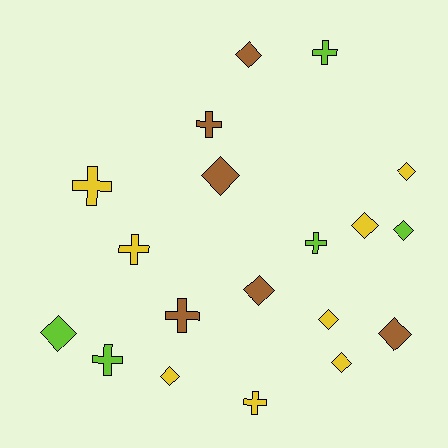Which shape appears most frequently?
Diamond, with 11 objects.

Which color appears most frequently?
Yellow, with 8 objects.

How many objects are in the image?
There are 19 objects.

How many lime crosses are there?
There are 3 lime crosses.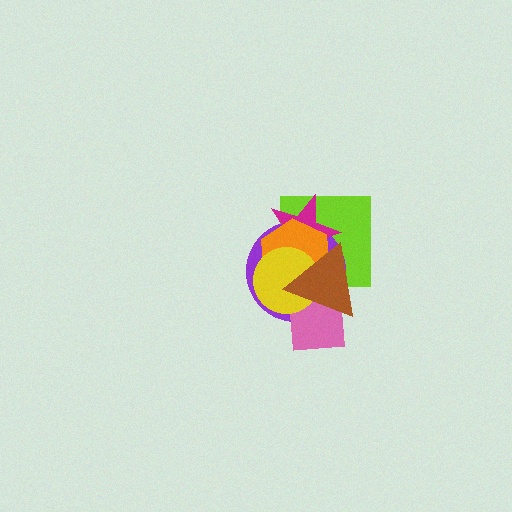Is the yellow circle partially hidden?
Yes, it is partially covered by another shape.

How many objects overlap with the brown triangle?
6 objects overlap with the brown triangle.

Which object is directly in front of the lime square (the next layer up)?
The purple circle is directly in front of the lime square.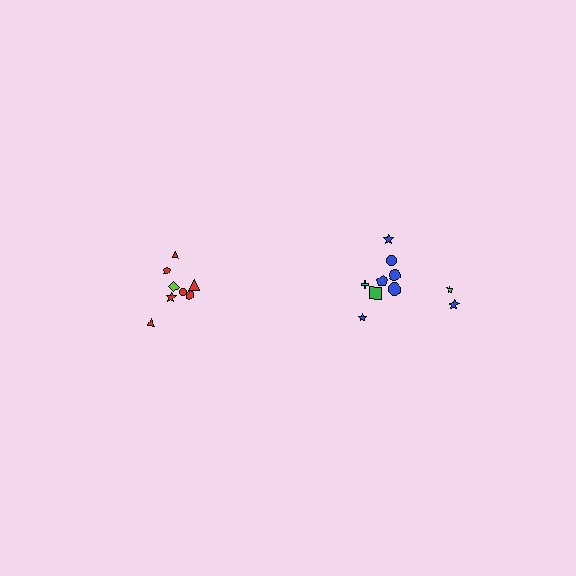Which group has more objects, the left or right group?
The right group.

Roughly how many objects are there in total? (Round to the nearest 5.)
Roughly 20 objects in total.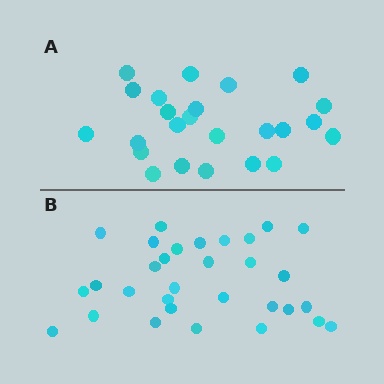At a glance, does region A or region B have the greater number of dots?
Region B (the bottom region) has more dots.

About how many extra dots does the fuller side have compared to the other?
Region B has roughly 8 or so more dots than region A.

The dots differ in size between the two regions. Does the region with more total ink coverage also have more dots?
No. Region A has more total ink coverage because its dots are larger, but region B actually contains more individual dots. Total area can be misleading — the number of items is what matters here.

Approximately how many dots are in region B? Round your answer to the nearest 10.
About 30 dots. (The exact count is 31, which rounds to 30.)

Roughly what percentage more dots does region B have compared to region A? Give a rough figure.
About 30% more.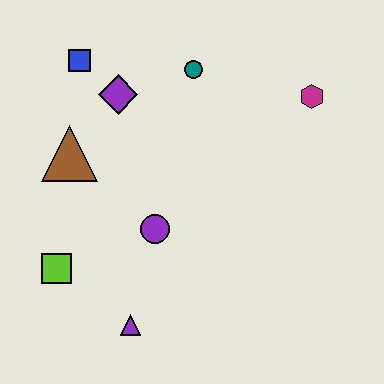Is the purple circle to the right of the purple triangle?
Yes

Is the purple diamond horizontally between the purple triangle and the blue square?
Yes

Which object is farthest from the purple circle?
The magenta hexagon is farthest from the purple circle.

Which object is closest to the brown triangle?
The purple diamond is closest to the brown triangle.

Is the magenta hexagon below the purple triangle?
No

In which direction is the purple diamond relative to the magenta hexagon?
The purple diamond is to the left of the magenta hexagon.